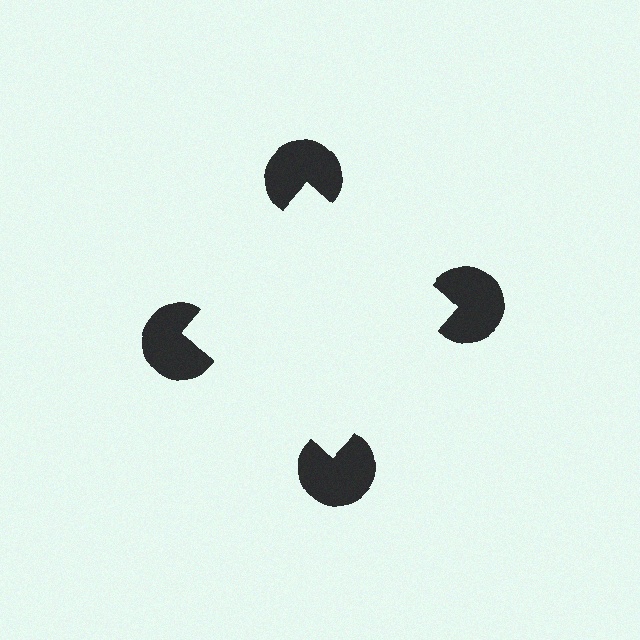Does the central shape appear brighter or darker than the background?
It typically appears slightly brighter than the background, even though no actual brightness change is drawn.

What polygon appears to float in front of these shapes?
An illusory square — its edges are inferred from the aligned wedge cuts in the pac-man discs, not physically drawn.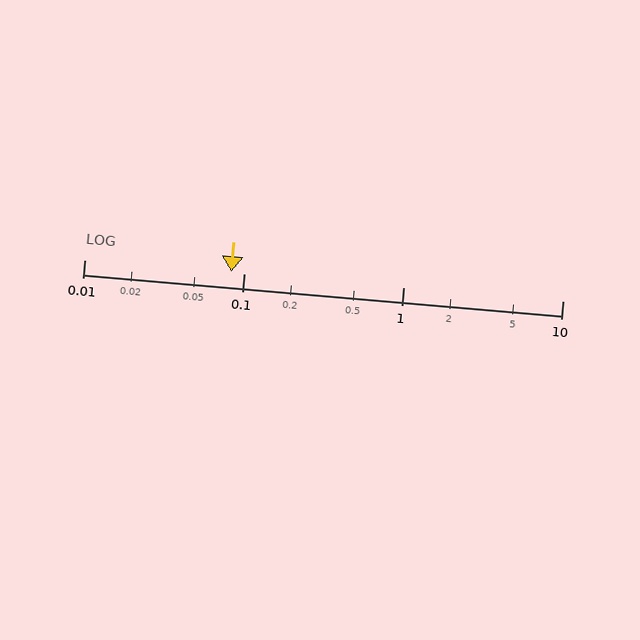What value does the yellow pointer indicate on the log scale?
The pointer indicates approximately 0.083.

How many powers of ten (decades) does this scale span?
The scale spans 3 decades, from 0.01 to 10.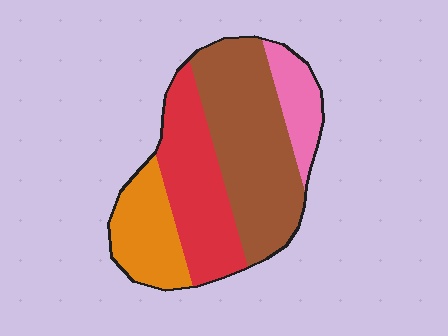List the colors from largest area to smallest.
From largest to smallest: brown, red, orange, pink.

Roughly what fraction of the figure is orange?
Orange takes up about one fifth (1/5) of the figure.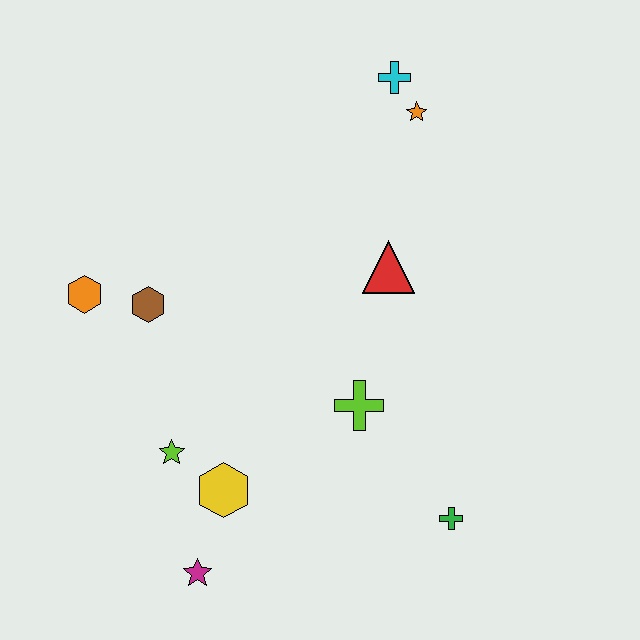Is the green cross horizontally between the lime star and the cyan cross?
No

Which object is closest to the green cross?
The lime cross is closest to the green cross.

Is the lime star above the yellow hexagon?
Yes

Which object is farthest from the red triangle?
The magenta star is farthest from the red triangle.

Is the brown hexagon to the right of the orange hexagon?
Yes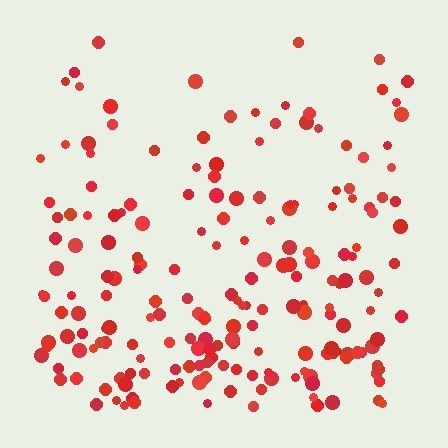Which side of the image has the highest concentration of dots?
The bottom.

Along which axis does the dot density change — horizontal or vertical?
Vertical.